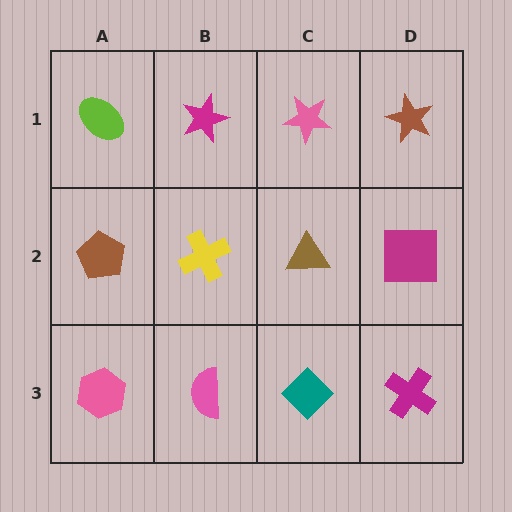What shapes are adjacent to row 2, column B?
A magenta star (row 1, column B), a pink semicircle (row 3, column B), a brown pentagon (row 2, column A), a brown triangle (row 2, column C).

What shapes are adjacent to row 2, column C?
A pink star (row 1, column C), a teal diamond (row 3, column C), a yellow cross (row 2, column B), a magenta square (row 2, column D).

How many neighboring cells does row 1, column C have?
3.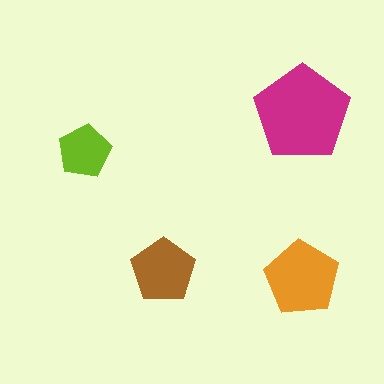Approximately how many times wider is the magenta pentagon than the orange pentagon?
About 1.5 times wider.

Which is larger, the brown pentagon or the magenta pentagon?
The magenta one.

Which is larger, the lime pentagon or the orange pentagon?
The orange one.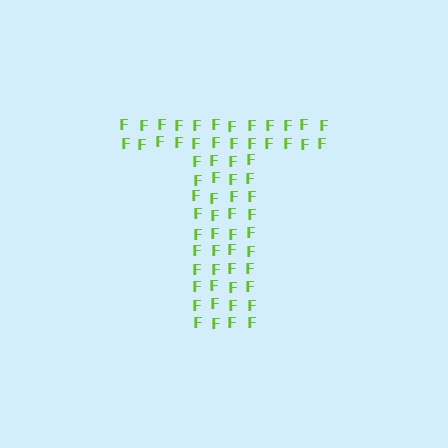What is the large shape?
The large shape is the letter T.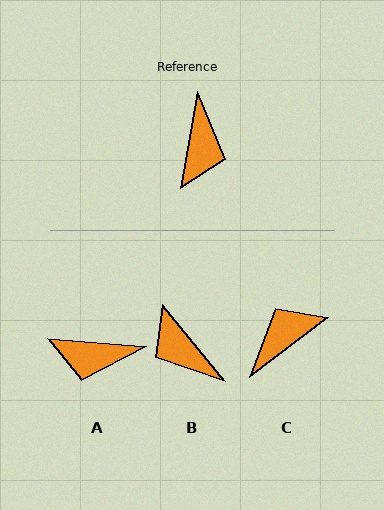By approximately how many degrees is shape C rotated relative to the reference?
Approximately 137 degrees counter-clockwise.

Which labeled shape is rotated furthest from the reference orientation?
C, about 137 degrees away.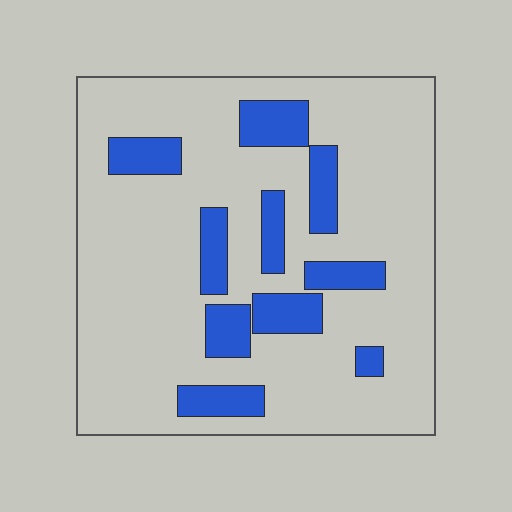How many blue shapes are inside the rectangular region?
10.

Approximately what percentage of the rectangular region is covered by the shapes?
Approximately 20%.